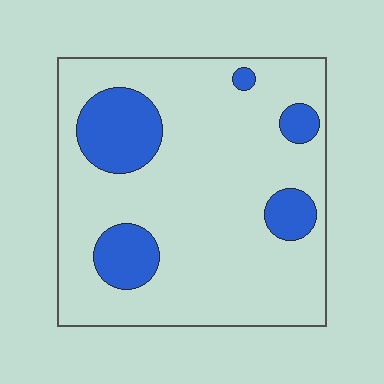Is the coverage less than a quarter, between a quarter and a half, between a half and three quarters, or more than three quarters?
Less than a quarter.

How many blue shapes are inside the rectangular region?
5.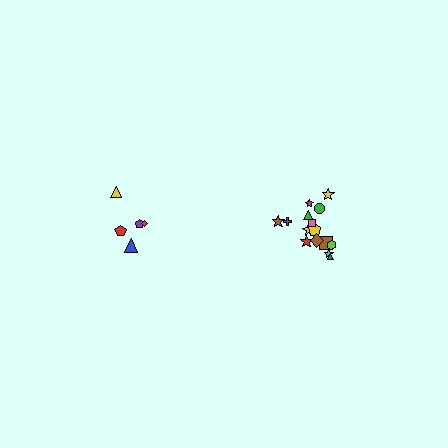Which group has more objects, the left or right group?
The right group.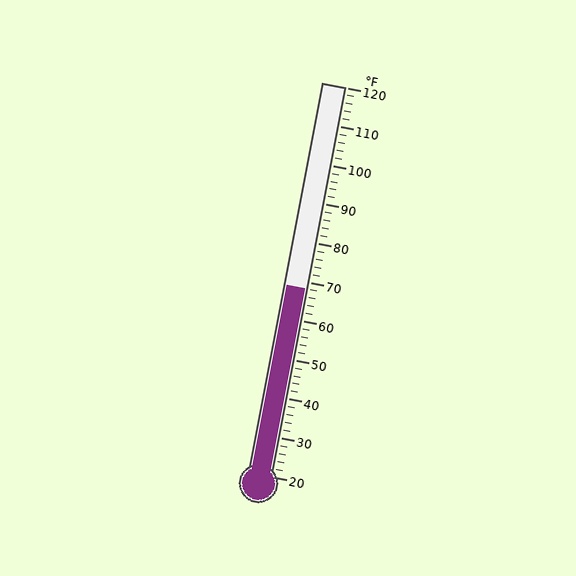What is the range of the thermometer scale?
The thermometer scale ranges from 20°F to 120°F.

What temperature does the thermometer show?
The thermometer shows approximately 68°F.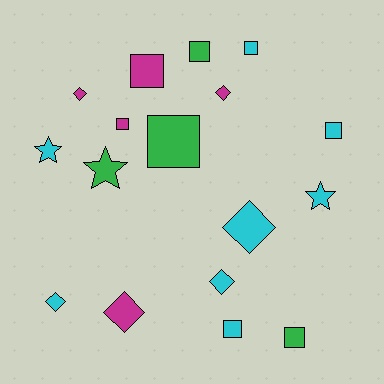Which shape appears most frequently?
Square, with 8 objects.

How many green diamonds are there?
There are no green diamonds.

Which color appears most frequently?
Cyan, with 8 objects.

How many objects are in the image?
There are 17 objects.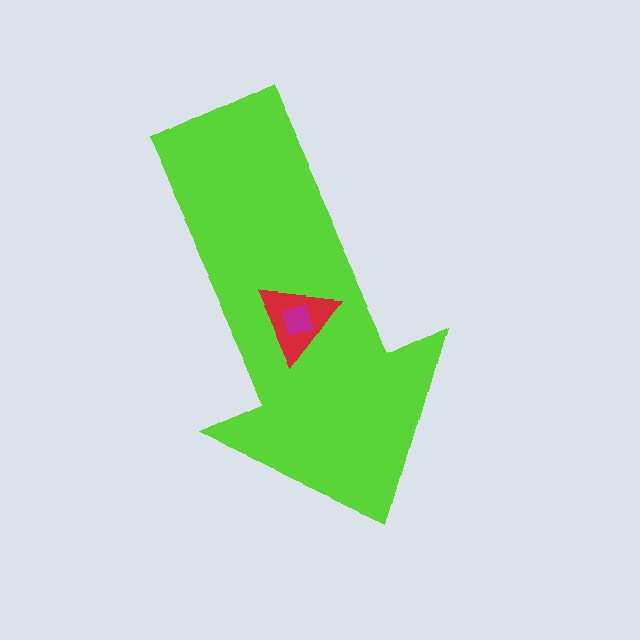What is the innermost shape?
The magenta diamond.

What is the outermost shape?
The lime arrow.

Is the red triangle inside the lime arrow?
Yes.